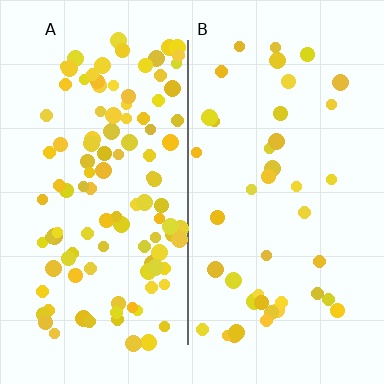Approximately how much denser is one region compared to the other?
Approximately 2.7× — region A over region B.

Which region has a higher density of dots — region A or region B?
A (the left).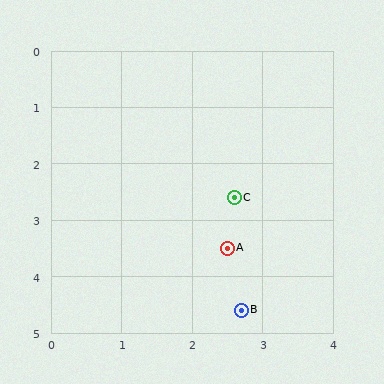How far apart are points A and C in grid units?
Points A and C are about 0.9 grid units apart.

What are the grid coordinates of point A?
Point A is at approximately (2.5, 3.5).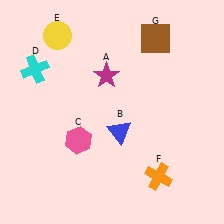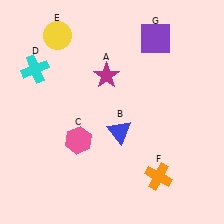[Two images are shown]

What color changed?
The square (G) changed from brown in Image 1 to purple in Image 2.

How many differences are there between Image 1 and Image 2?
There is 1 difference between the two images.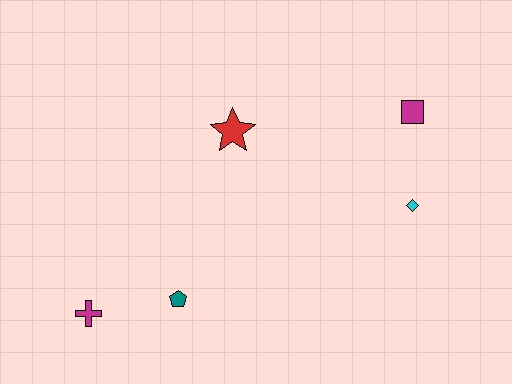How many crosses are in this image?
There is 1 cross.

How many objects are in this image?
There are 5 objects.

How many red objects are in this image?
There is 1 red object.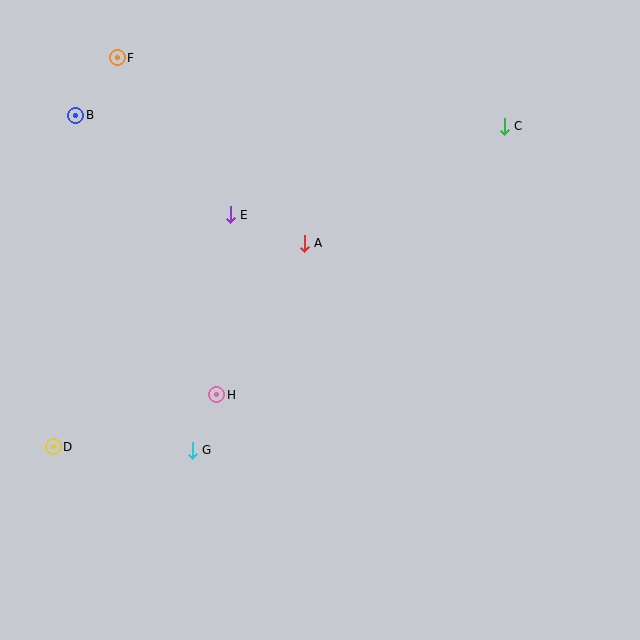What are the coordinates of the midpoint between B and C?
The midpoint between B and C is at (290, 121).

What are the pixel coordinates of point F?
Point F is at (117, 58).